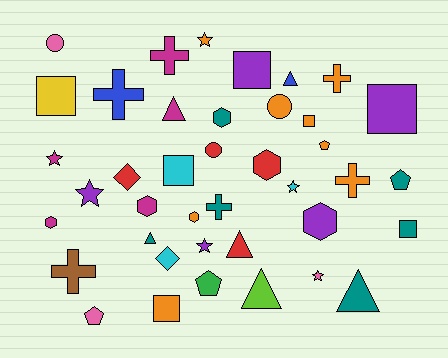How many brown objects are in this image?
There is 1 brown object.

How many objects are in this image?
There are 40 objects.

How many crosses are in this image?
There are 6 crosses.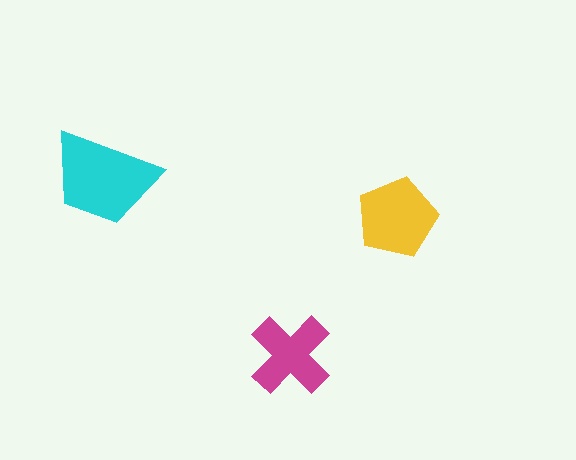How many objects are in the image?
There are 3 objects in the image.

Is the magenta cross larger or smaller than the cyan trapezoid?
Smaller.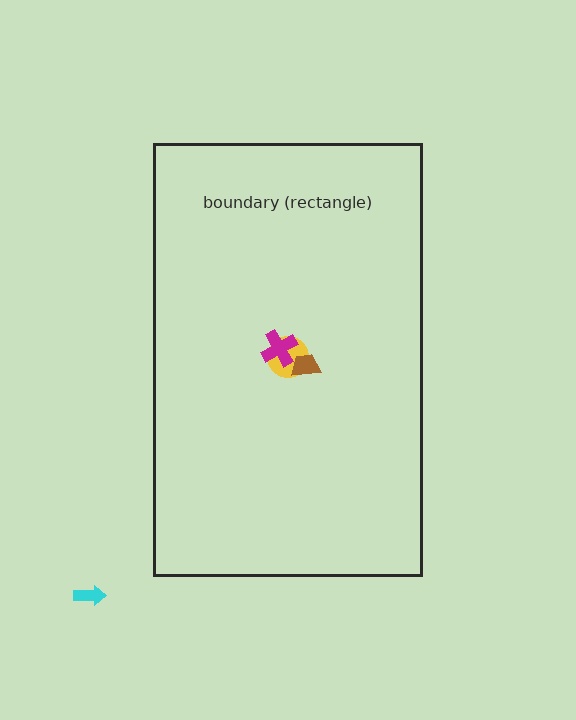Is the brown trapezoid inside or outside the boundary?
Inside.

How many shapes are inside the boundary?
3 inside, 1 outside.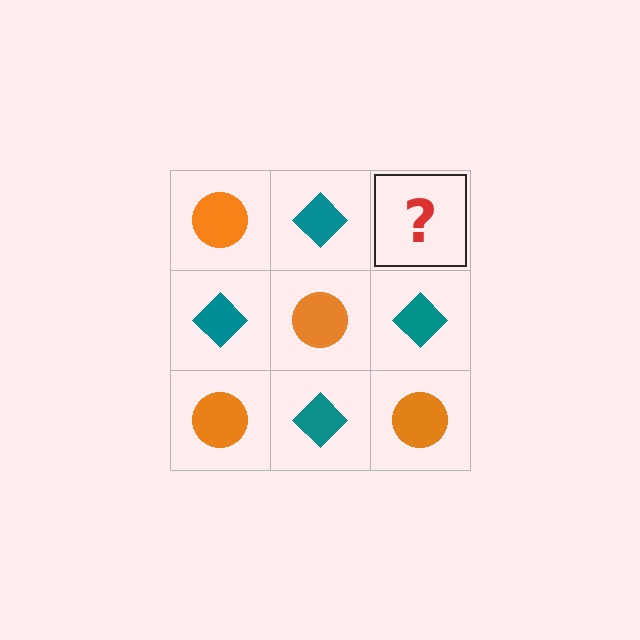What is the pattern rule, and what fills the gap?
The rule is that it alternates orange circle and teal diamond in a checkerboard pattern. The gap should be filled with an orange circle.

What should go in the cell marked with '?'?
The missing cell should contain an orange circle.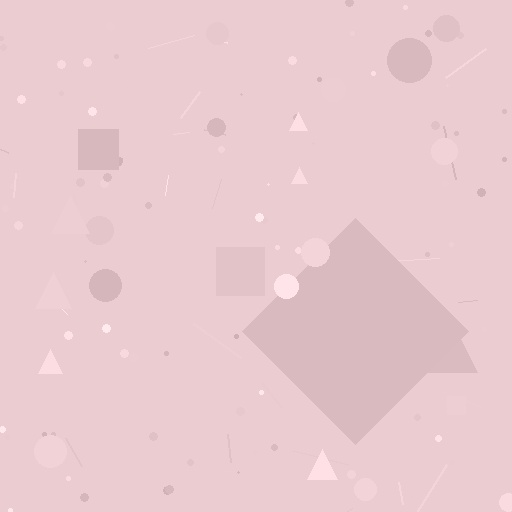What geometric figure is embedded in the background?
A diamond is embedded in the background.